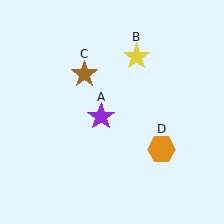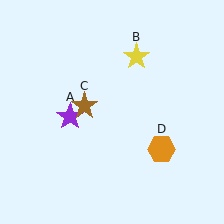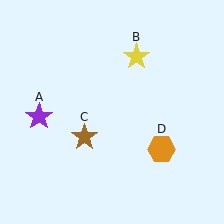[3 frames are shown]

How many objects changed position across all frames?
2 objects changed position: purple star (object A), brown star (object C).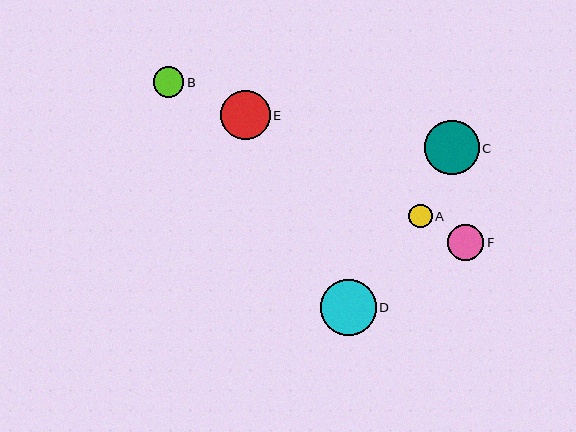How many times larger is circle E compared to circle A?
Circle E is approximately 2.1 times the size of circle A.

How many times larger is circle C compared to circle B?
Circle C is approximately 1.8 times the size of circle B.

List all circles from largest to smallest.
From largest to smallest: D, C, E, F, B, A.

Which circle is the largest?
Circle D is the largest with a size of approximately 56 pixels.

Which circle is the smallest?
Circle A is the smallest with a size of approximately 23 pixels.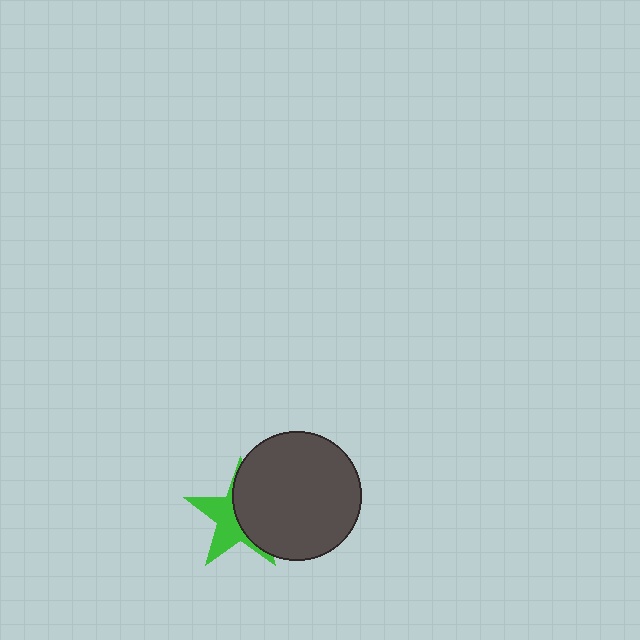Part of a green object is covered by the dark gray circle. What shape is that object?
It is a star.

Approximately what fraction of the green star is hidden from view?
Roughly 53% of the green star is hidden behind the dark gray circle.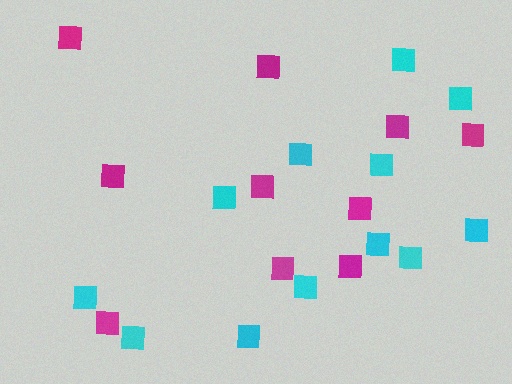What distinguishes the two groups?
There are 2 groups: one group of magenta squares (10) and one group of cyan squares (12).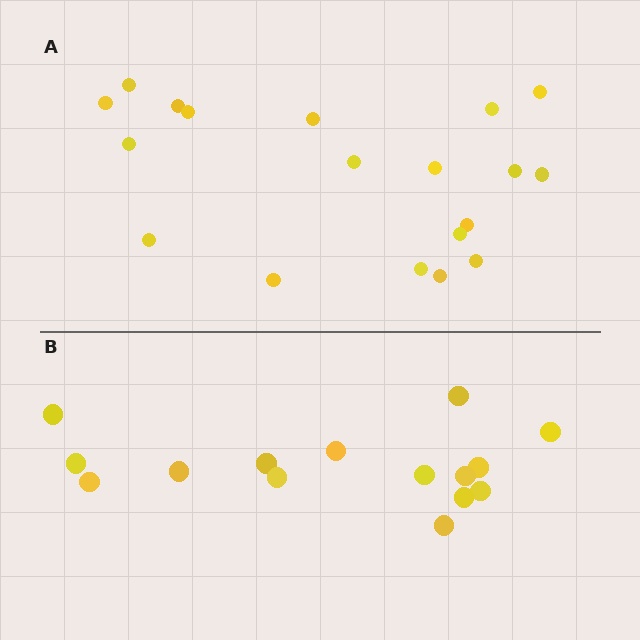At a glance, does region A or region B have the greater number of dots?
Region A (the top region) has more dots.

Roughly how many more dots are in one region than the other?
Region A has about 4 more dots than region B.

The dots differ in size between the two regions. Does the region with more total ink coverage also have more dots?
No. Region B has more total ink coverage because its dots are larger, but region A actually contains more individual dots. Total area can be misleading — the number of items is what matters here.